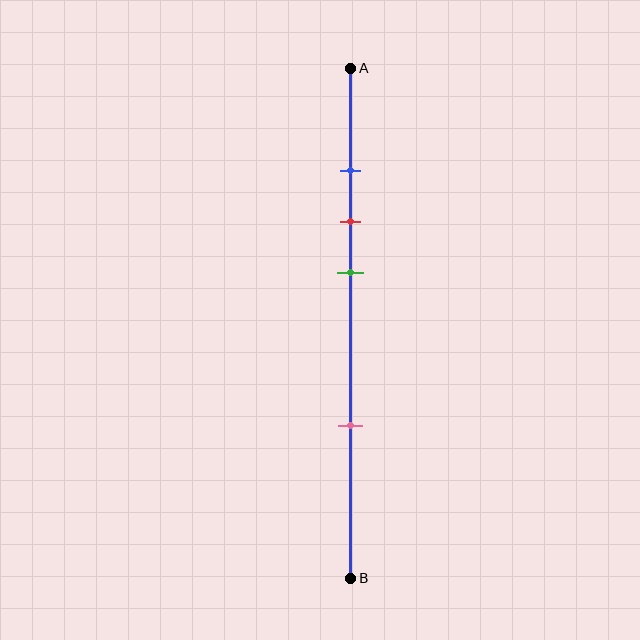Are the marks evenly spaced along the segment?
No, the marks are not evenly spaced.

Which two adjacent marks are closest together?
The blue and red marks are the closest adjacent pair.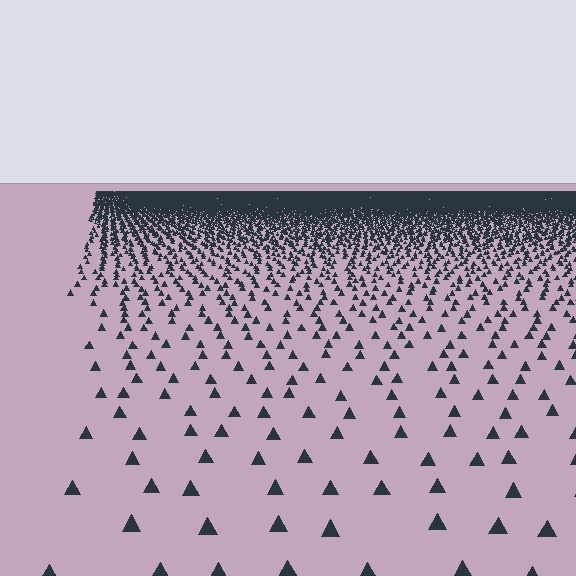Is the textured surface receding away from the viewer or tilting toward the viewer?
The surface is receding away from the viewer. Texture elements get smaller and denser toward the top.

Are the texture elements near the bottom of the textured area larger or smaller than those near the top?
Larger. Near the bottom, elements are closer to the viewer and appear at a bigger on-screen size.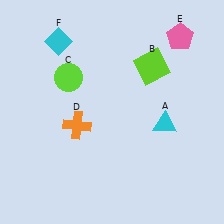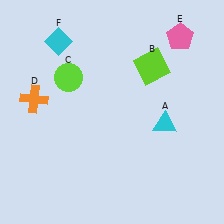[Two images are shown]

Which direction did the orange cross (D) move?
The orange cross (D) moved left.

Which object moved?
The orange cross (D) moved left.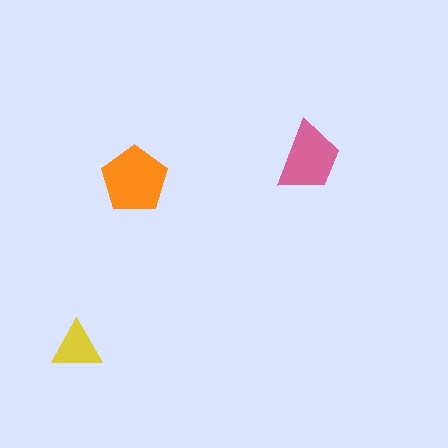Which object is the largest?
The orange pentagon.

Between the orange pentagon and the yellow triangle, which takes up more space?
The orange pentagon.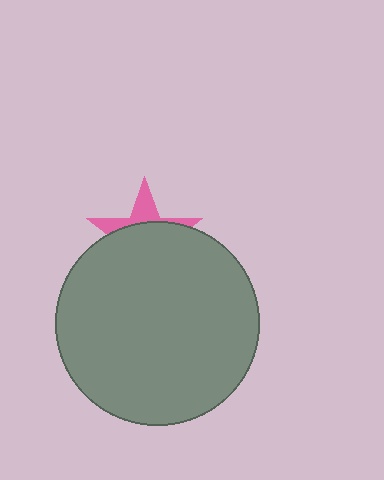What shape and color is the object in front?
The object in front is a gray circle.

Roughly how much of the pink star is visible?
A small part of it is visible (roughly 32%).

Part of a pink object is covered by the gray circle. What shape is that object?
It is a star.